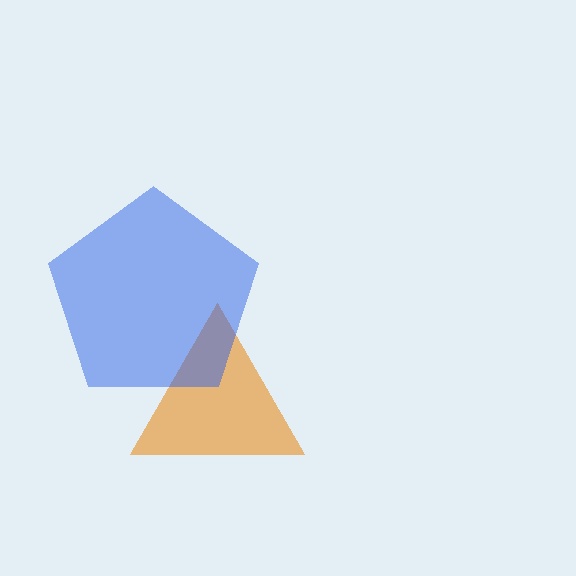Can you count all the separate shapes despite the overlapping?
Yes, there are 2 separate shapes.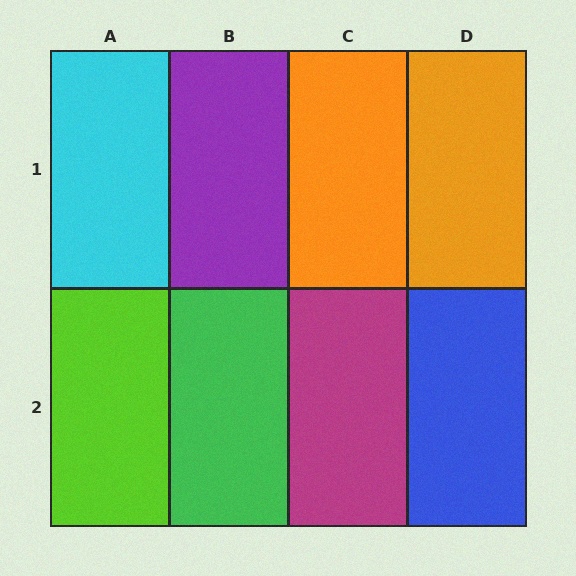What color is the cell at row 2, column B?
Green.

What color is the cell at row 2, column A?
Lime.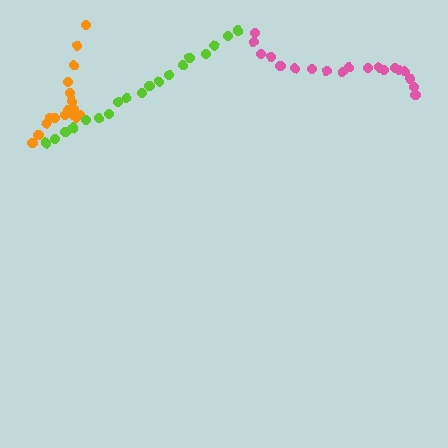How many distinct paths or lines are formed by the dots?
There are 3 distinct paths.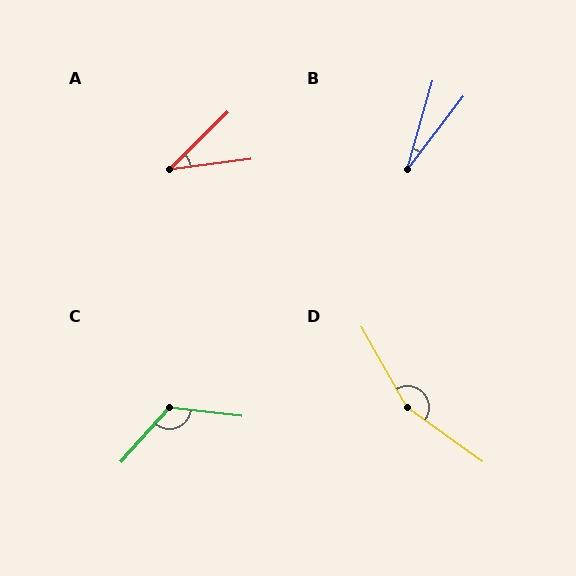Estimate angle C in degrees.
Approximately 125 degrees.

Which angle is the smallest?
B, at approximately 21 degrees.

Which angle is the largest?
D, at approximately 155 degrees.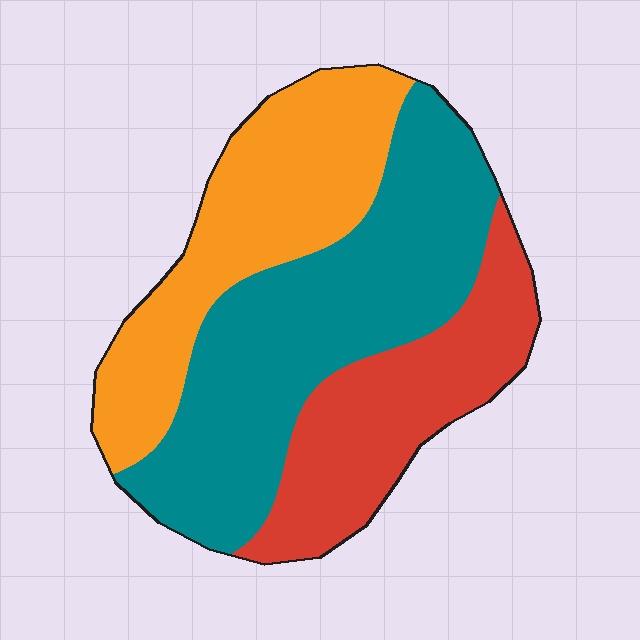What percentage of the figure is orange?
Orange takes up about one third (1/3) of the figure.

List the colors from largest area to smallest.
From largest to smallest: teal, orange, red.